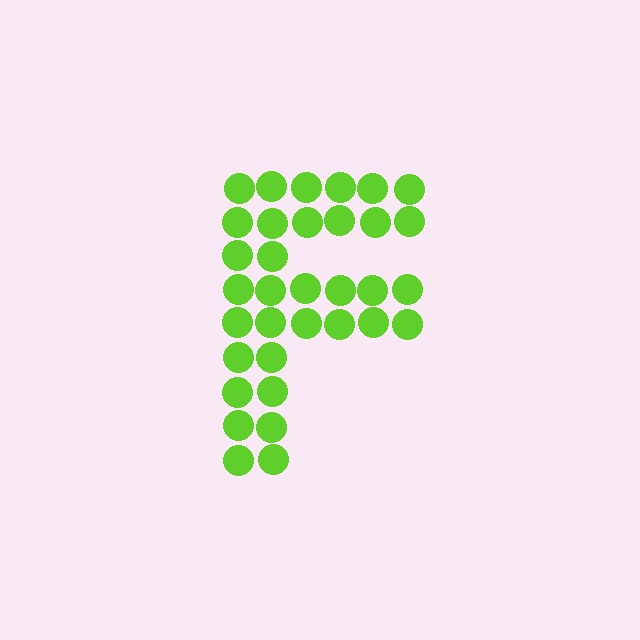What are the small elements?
The small elements are circles.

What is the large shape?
The large shape is the letter F.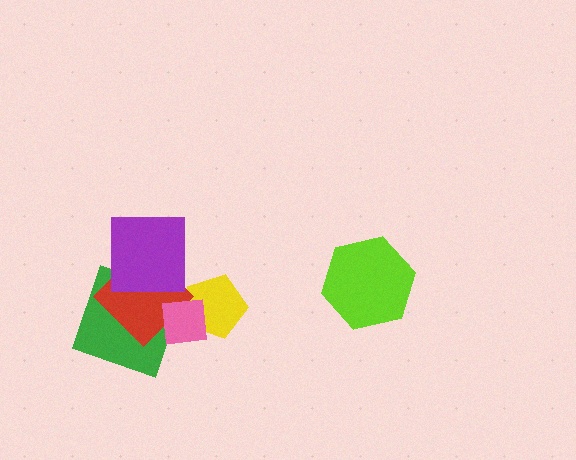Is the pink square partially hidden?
No, no other shape covers it.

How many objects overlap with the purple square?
2 objects overlap with the purple square.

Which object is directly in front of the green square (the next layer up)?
The red diamond is directly in front of the green square.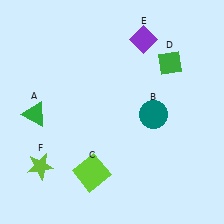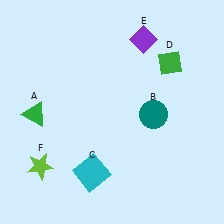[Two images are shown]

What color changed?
The square (C) changed from lime in Image 1 to cyan in Image 2.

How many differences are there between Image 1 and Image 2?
There is 1 difference between the two images.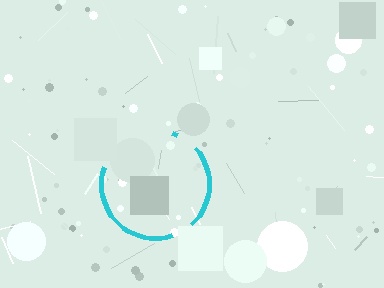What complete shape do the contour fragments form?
The contour fragments form a circle.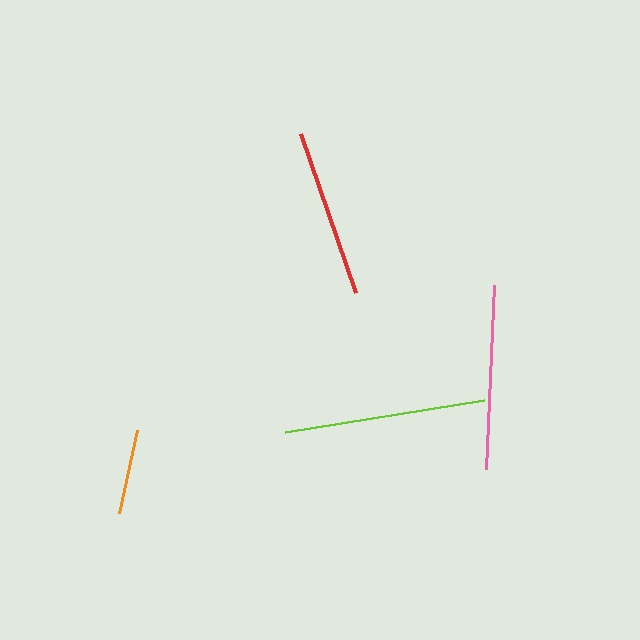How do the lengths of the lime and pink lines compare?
The lime and pink lines are approximately the same length.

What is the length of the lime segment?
The lime segment is approximately 201 pixels long.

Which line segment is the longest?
The lime line is the longest at approximately 201 pixels.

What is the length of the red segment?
The red segment is approximately 168 pixels long.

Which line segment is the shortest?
The orange line is the shortest at approximately 85 pixels.